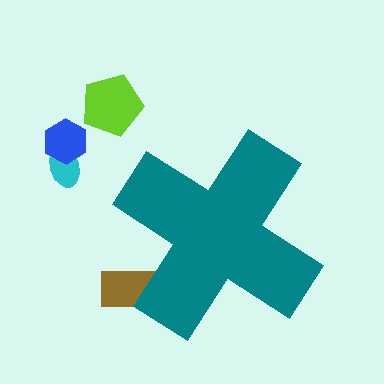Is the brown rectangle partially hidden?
Yes, the brown rectangle is partially hidden behind the teal cross.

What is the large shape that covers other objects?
A teal cross.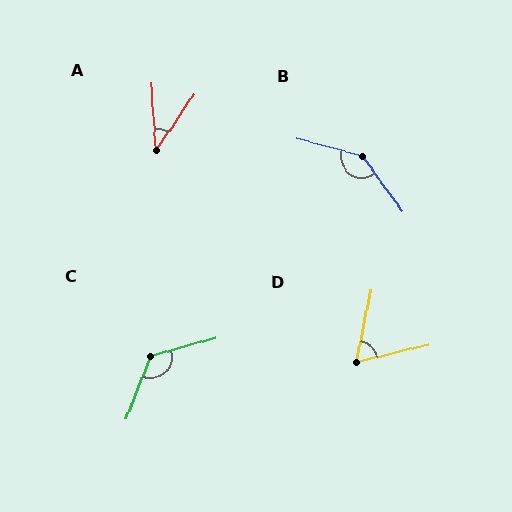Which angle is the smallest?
A, at approximately 37 degrees.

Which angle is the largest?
B, at approximately 141 degrees.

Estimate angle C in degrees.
Approximately 127 degrees.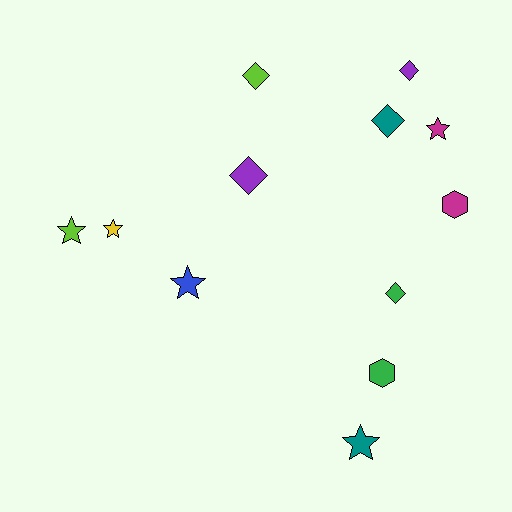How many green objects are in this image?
There are 2 green objects.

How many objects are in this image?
There are 12 objects.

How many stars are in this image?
There are 5 stars.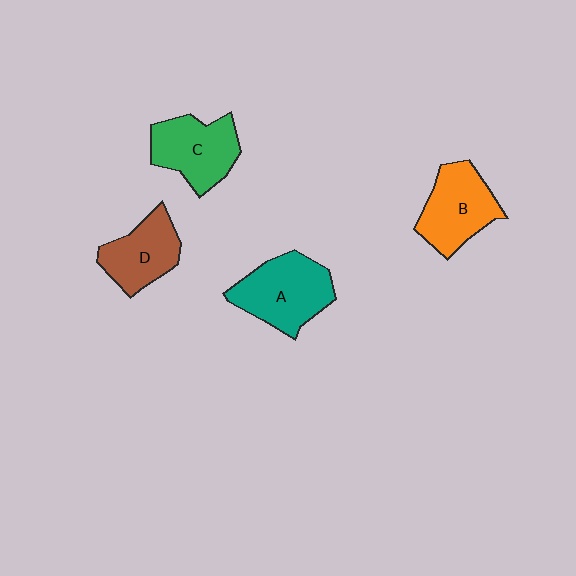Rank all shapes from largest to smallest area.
From largest to smallest: A (teal), B (orange), C (green), D (brown).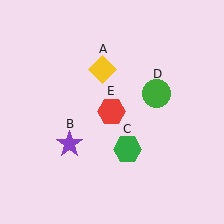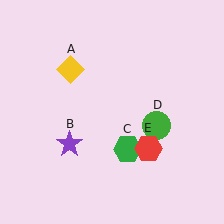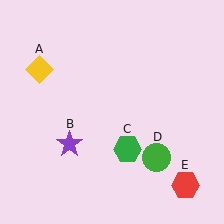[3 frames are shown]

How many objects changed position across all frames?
3 objects changed position: yellow diamond (object A), green circle (object D), red hexagon (object E).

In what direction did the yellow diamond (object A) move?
The yellow diamond (object A) moved left.